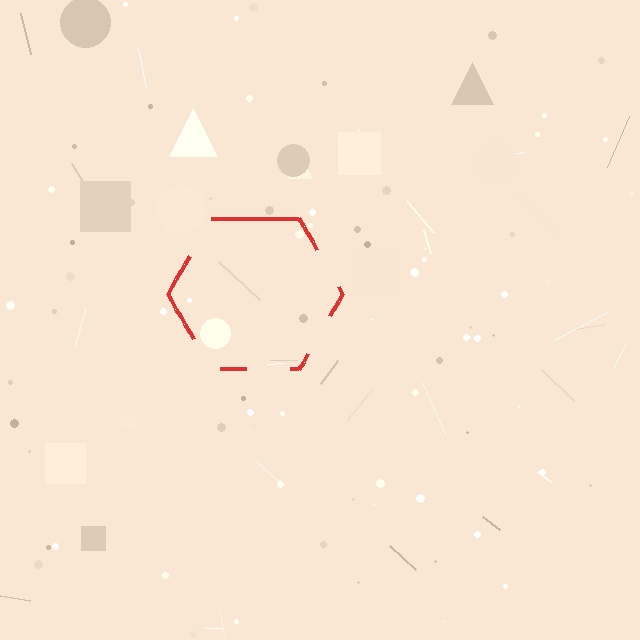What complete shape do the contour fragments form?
The contour fragments form a hexagon.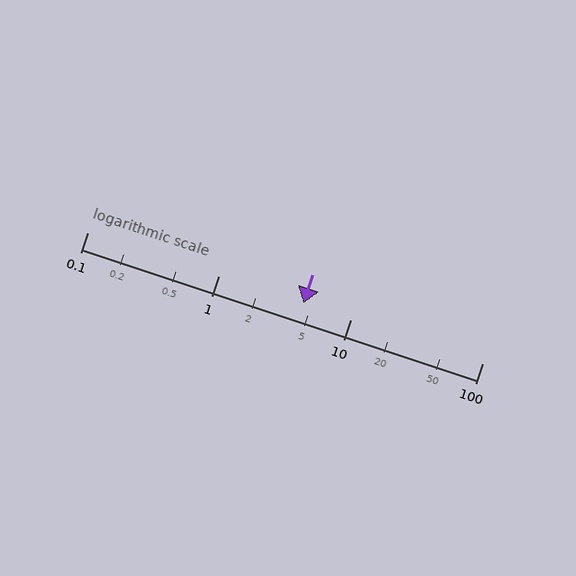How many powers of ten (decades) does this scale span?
The scale spans 3 decades, from 0.1 to 100.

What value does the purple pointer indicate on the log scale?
The pointer indicates approximately 4.4.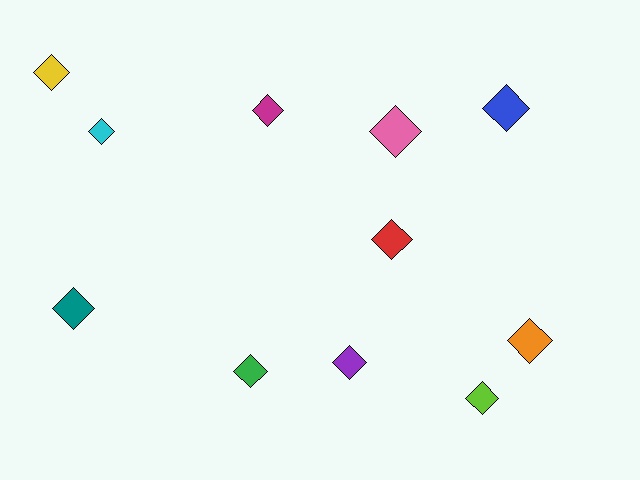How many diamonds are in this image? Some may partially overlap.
There are 11 diamonds.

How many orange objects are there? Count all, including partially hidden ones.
There is 1 orange object.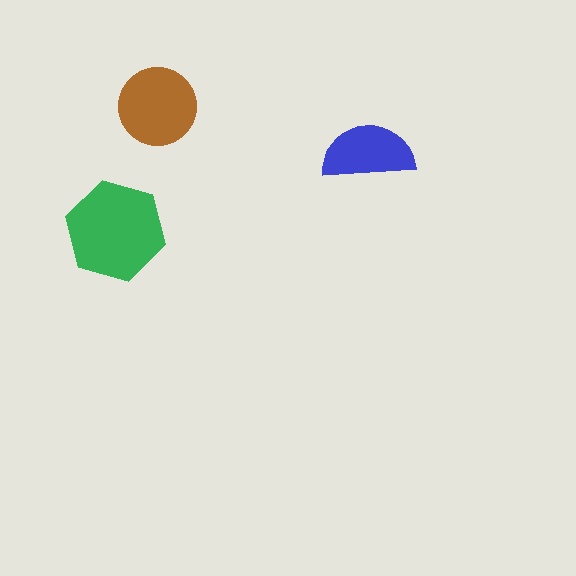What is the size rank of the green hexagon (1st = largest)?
1st.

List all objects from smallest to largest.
The blue semicircle, the brown circle, the green hexagon.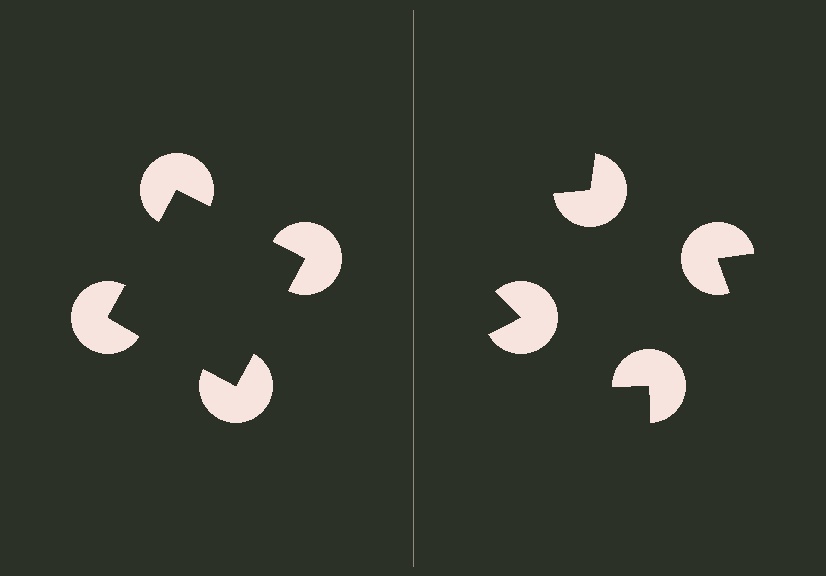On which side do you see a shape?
An illusory square appears on the left side. On the right side the wedge cuts are rotated, so no coherent shape forms.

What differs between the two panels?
The pac-man discs are positioned identically on both sides; only the wedge orientations differ. On the left they align to a square; on the right they are misaligned.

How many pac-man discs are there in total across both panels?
8 — 4 on each side.